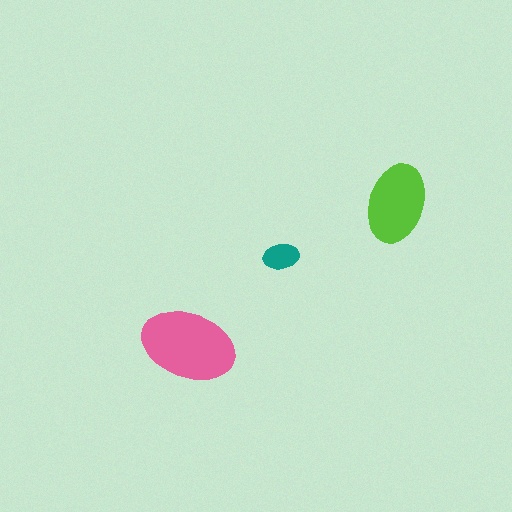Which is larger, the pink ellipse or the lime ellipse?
The pink one.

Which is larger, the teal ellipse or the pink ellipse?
The pink one.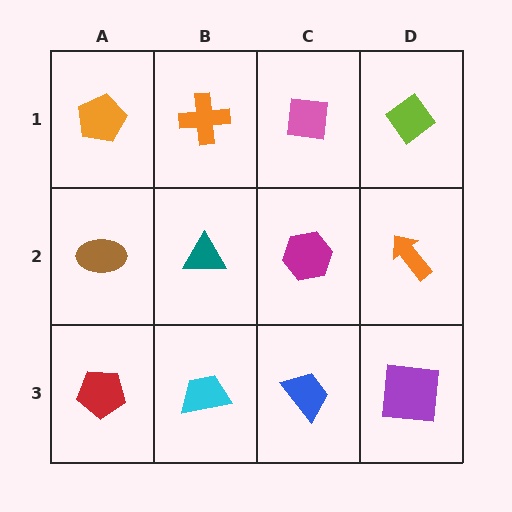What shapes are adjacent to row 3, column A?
A brown ellipse (row 2, column A), a cyan trapezoid (row 3, column B).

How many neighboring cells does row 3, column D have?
2.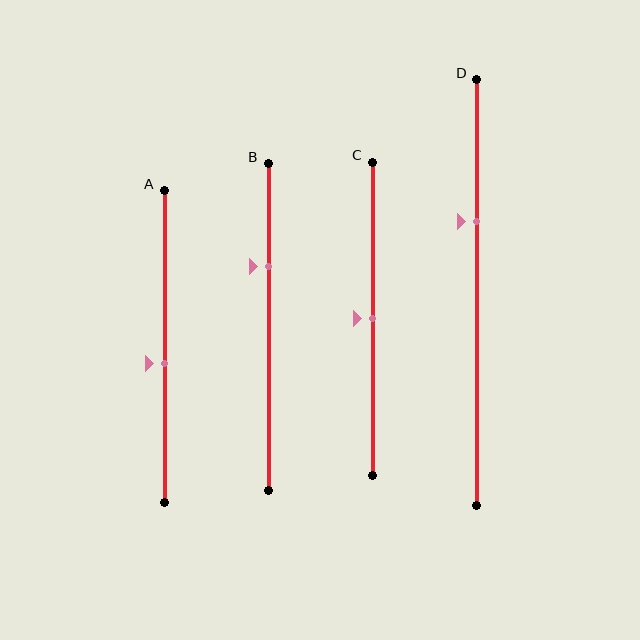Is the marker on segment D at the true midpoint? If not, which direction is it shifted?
No, the marker on segment D is shifted upward by about 17% of the segment length.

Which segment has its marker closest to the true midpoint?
Segment C has its marker closest to the true midpoint.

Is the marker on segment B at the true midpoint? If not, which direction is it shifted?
No, the marker on segment B is shifted upward by about 19% of the segment length.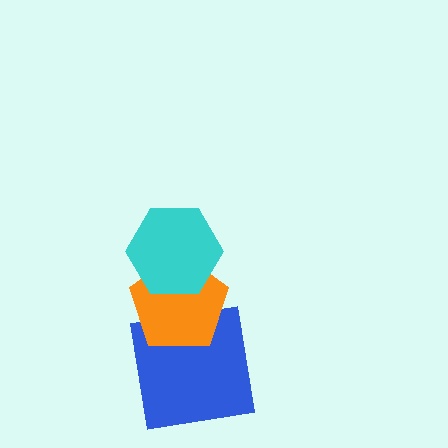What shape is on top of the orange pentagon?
The cyan hexagon is on top of the orange pentagon.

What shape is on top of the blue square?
The orange pentagon is on top of the blue square.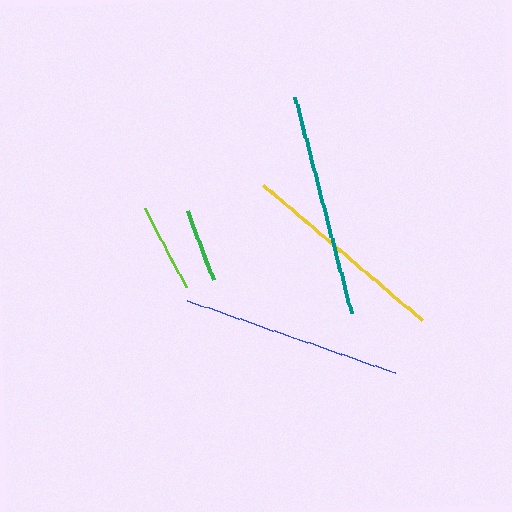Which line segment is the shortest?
The green line is the shortest at approximately 74 pixels.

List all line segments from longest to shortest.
From longest to shortest: teal, blue, yellow, lime, green.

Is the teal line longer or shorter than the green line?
The teal line is longer than the green line.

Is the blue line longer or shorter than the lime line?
The blue line is longer than the lime line.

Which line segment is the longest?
The teal line is the longest at approximately 223 pixels.